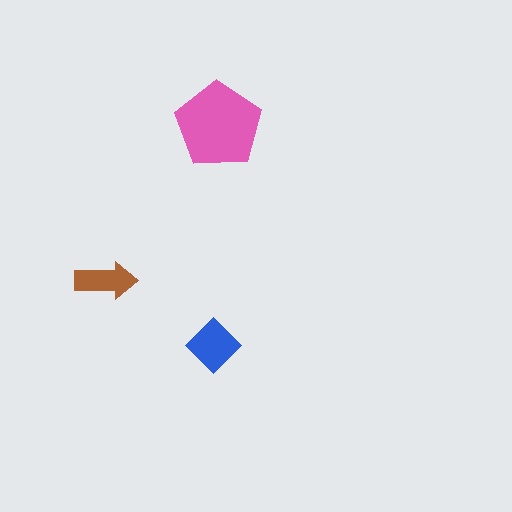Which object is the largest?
The pink pentagon.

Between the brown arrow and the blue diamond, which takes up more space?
The blue diamond.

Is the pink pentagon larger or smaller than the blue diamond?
Larger.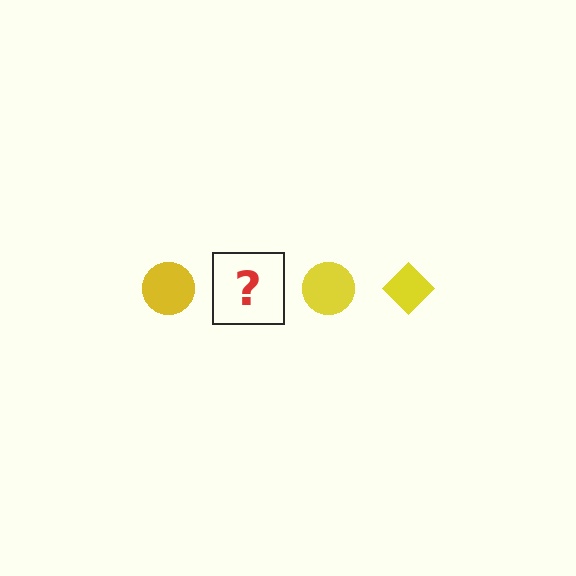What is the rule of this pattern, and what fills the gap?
The rule is that the pattern cycles through circle, diamond shapes in yellow. The gap should be filled with a yellow diamond.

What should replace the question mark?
The question mark should be replaced with a yellow diamond.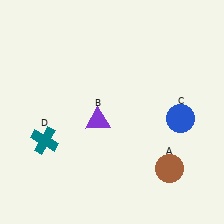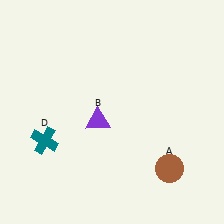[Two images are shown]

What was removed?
The blue circle (C) was removed in Image 2.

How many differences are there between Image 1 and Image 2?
There is 1 difference between the two images.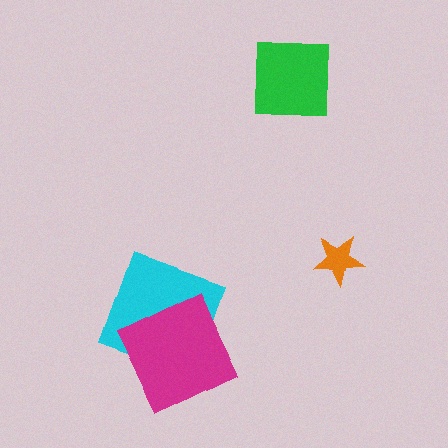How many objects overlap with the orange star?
0 objects overlap with the orange star.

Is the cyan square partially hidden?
Yes, it is partially covered by another shape.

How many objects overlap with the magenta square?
1 object overlaps with the magenta square.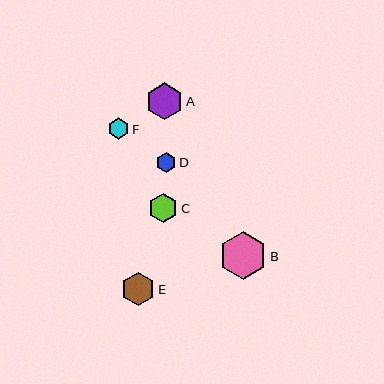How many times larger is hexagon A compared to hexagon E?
Hexagon A is approximately 1.1 times the size of hexagon E.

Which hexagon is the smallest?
Hexagon D is the smallest with a size of approximately 20 pixels.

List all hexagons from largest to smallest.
From largest to smallest: B, A, E, C, F, D.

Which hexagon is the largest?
Hexagon B is the largest with a size of approximately 48 pixels.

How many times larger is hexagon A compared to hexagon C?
Hexagon A is approximately 1.3 times the size of hexagon C.